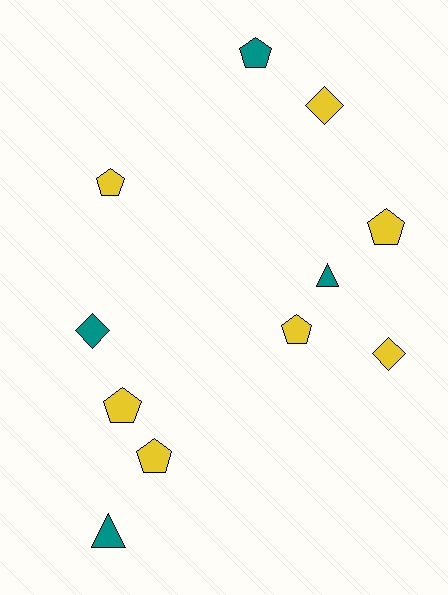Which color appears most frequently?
Yellow, with 7 objects.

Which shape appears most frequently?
Pentagon, with 6 objects.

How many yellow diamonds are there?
There are 2 yellow diamonds.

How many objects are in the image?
There are 11 objects.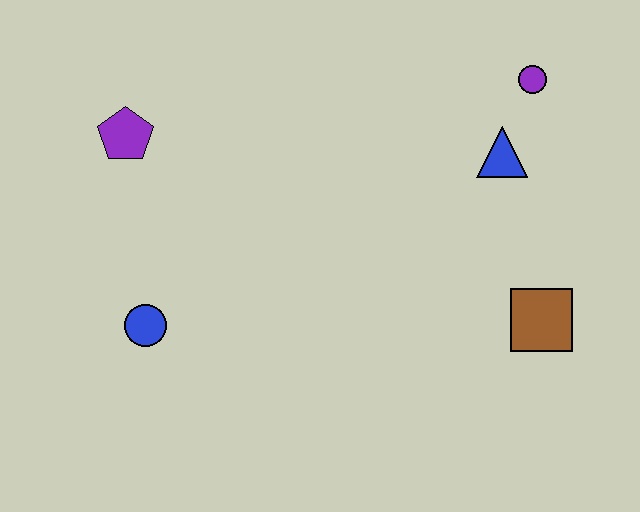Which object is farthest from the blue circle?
The purple circle is farthest from the blue circle.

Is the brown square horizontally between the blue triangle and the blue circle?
No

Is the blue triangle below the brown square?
No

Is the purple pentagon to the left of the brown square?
Yes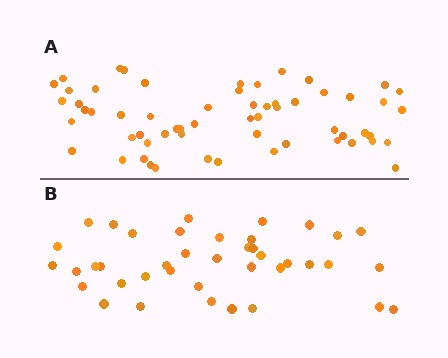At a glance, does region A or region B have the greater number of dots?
Region A (the top region) has more dots.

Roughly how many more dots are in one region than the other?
Region A has approximately 20 more dots than region B.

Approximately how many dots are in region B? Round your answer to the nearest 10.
About 40 dots.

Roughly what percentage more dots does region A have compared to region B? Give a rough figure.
About 50% more.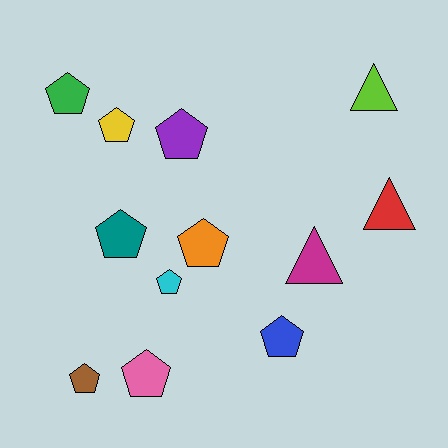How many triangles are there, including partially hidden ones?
There are 3 triangles.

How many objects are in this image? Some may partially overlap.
There are 12 objects.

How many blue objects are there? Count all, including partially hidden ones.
There is 1 blue object.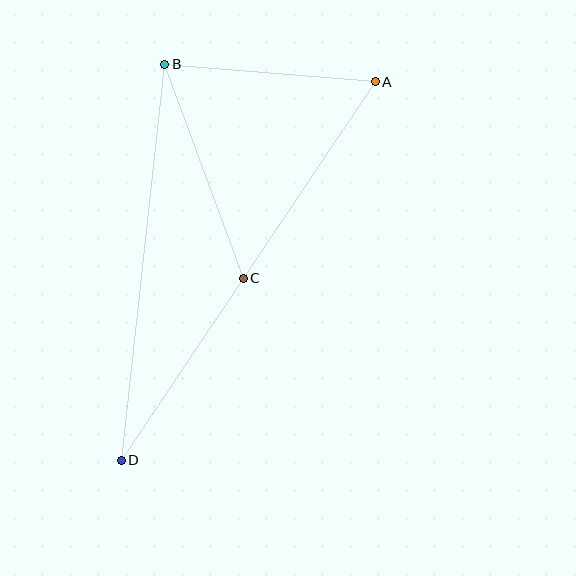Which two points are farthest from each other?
Points A and D are farthest from each other.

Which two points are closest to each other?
Points A and B are closest to each other.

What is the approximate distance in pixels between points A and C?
The distance between A and C is approximately 237 pixels.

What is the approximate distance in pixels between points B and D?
The distance between B and D is approximately 399 pixels.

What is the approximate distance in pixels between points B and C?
The distance between B and C is approximately 228 pixels.